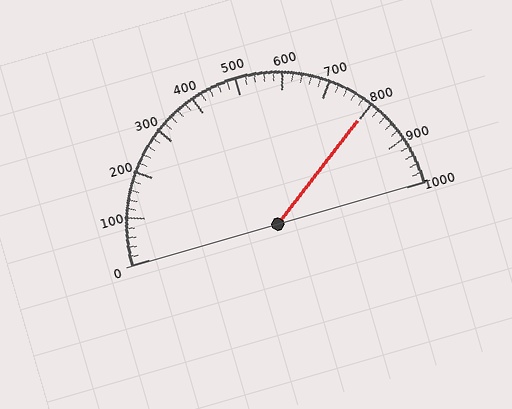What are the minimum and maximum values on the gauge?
The gauge ranges from 0 to 1000.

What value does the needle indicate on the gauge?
The needle indicates approximately 800.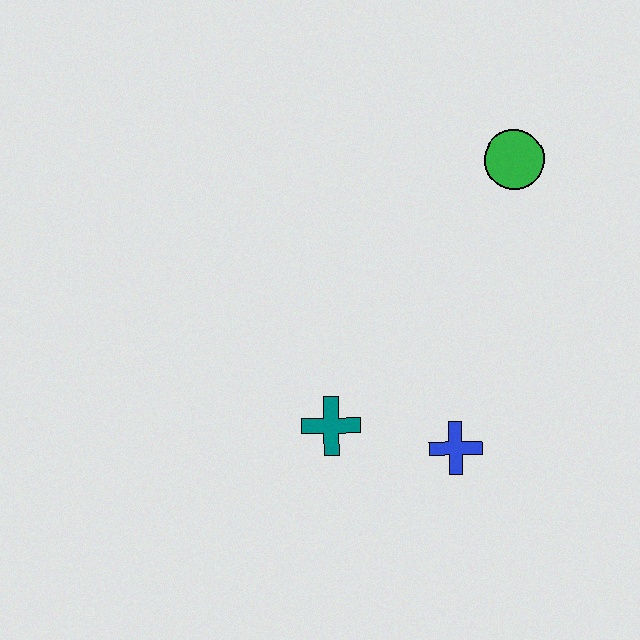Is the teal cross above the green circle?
No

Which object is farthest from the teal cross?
The green circle is farthest from the teal cross.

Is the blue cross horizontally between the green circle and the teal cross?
Yes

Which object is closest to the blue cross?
The teal cross is closest to the blue cross.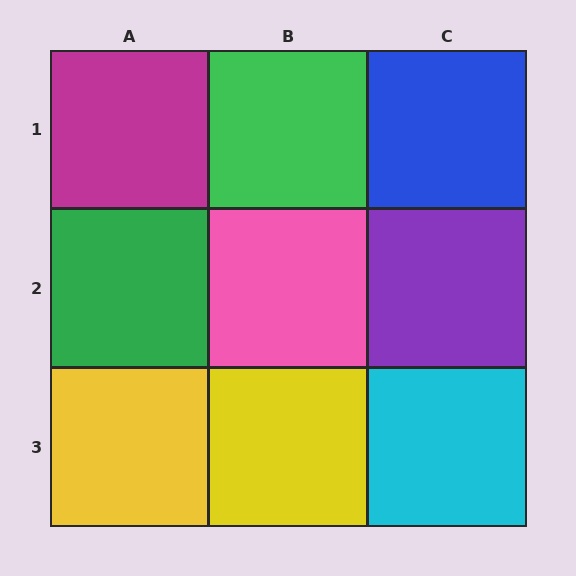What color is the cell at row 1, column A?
Magenta.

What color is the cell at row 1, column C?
Blue.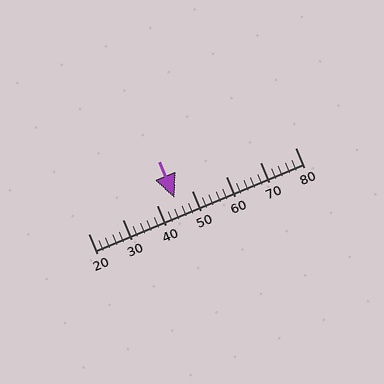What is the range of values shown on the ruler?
The ruler shows values from 20 to 80.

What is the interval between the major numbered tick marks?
The major tick marks are spaced 10 units apart.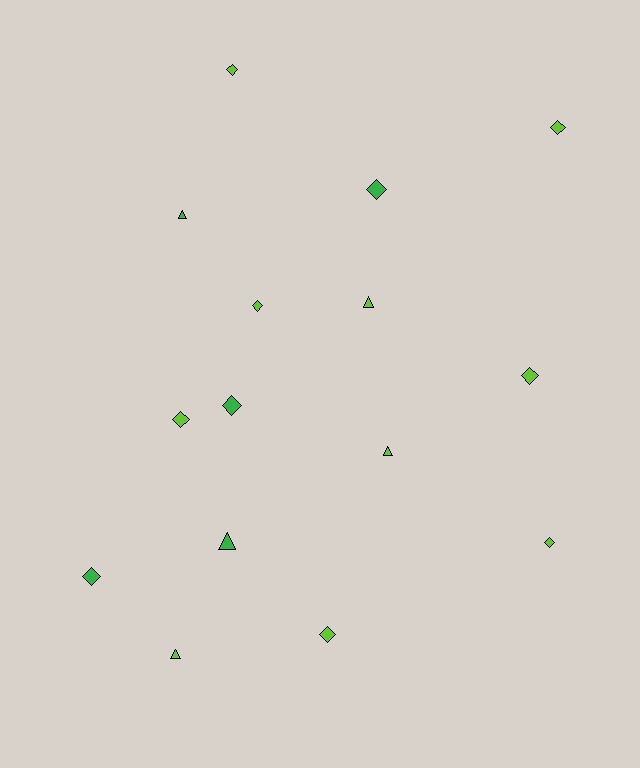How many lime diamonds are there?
There are 7 lime diamonds.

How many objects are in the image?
There are 15 objects.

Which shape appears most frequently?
Diamond, with 10 objects.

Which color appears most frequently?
Lime, with 10 objects.